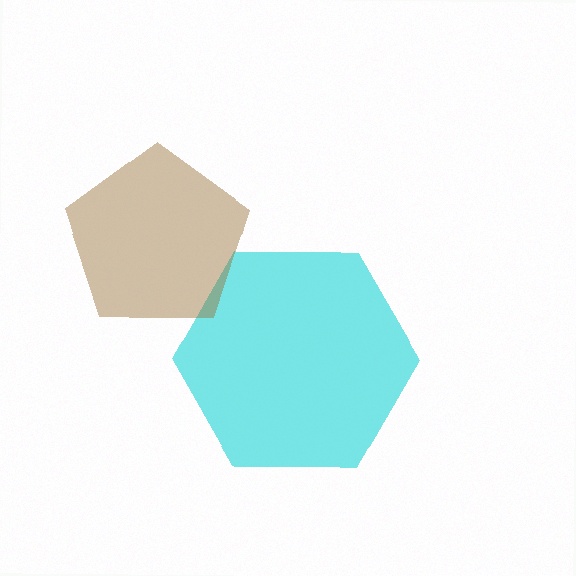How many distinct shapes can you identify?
There are 2 distinct shapes: a cyan hexagon, a brown pentagon.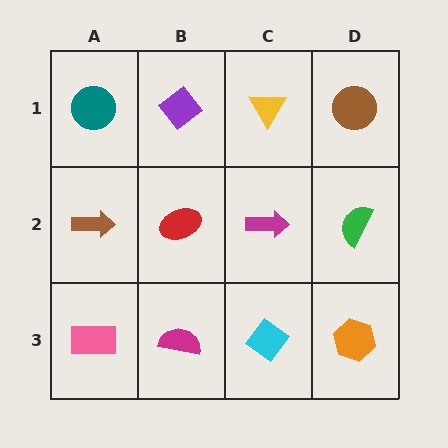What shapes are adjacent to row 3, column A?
A brown arrow (row 2, column A), a magenta semicircle (row 3, column B).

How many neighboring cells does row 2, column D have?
3.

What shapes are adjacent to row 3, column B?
A red ellipse (row 2, column B), a pink rectangle (row 3, column A), a cyan diamond (row 3, column C).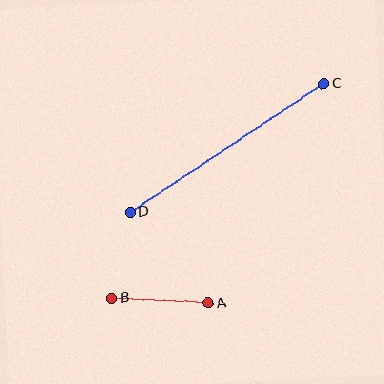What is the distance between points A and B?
The distance is approximately 96 pixels.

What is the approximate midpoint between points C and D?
The midpoint is at approximately (227, 148) pixels.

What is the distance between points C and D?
The distance is approximately 232 pixels.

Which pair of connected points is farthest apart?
Points C and D are farthest apart.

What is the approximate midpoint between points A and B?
The midpoint is at approximately (160, 301) pixels.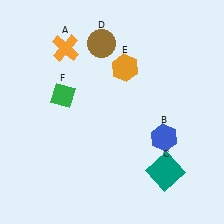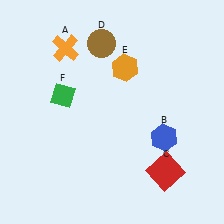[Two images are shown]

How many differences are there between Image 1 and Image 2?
There is 1 difference between the two images.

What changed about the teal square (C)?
In Image 1, C is teal. In Image 2, it changed to red.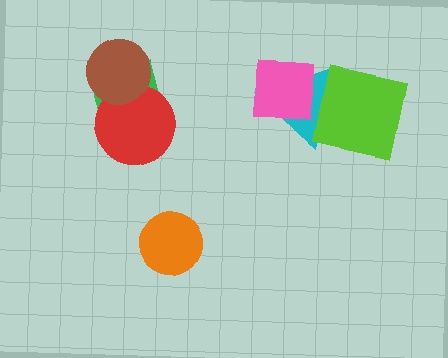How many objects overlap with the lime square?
1 object overlaps with the lime square.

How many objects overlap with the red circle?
2 objects overlap with the red circle.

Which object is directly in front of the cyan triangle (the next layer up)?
The lime square is directly in front of the cyan triangle.